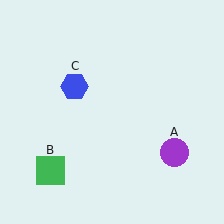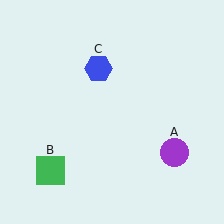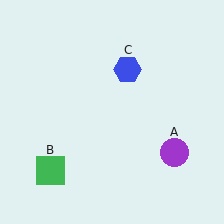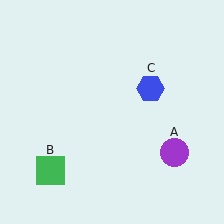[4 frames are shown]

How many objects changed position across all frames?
1 object changed position: blue hexagon (object C).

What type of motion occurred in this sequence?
The blue hexagon (object C) rotated clockwise around the center of the scene.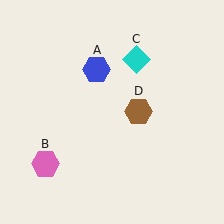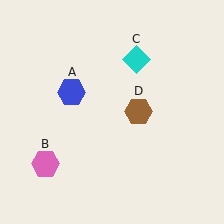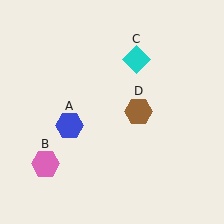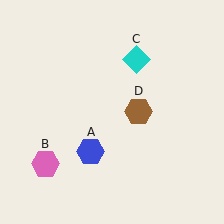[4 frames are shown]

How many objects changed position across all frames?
1 object changed position: blue hexagon (object A).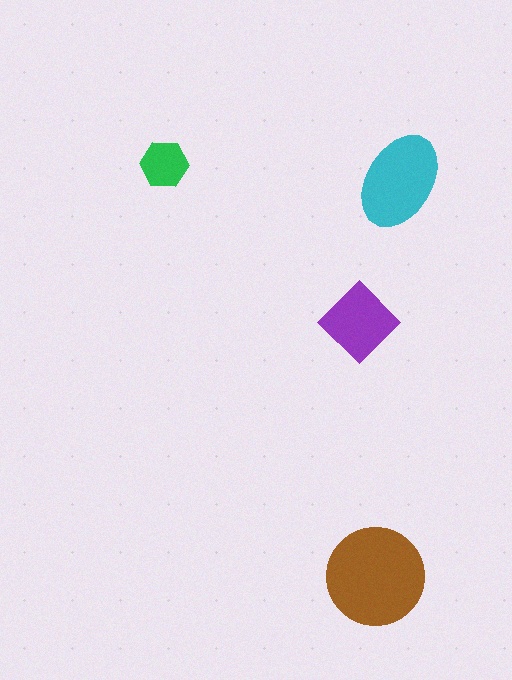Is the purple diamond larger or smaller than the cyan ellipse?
Smaller.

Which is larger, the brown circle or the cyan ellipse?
The brown circle.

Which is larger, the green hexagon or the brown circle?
The brown circle.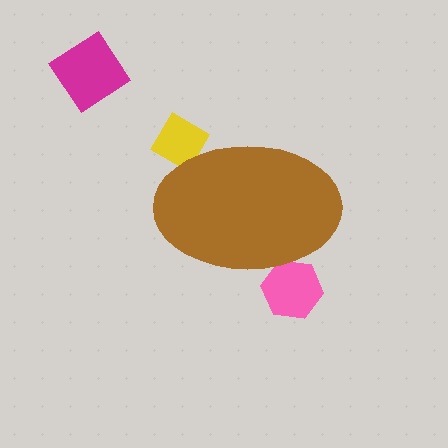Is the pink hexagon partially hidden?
Yes, the pink hexagon is partially hidden behind the brown ellipse.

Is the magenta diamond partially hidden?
No, the magenta diamond is fully visible.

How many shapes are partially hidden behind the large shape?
2 shapes are partially hidden.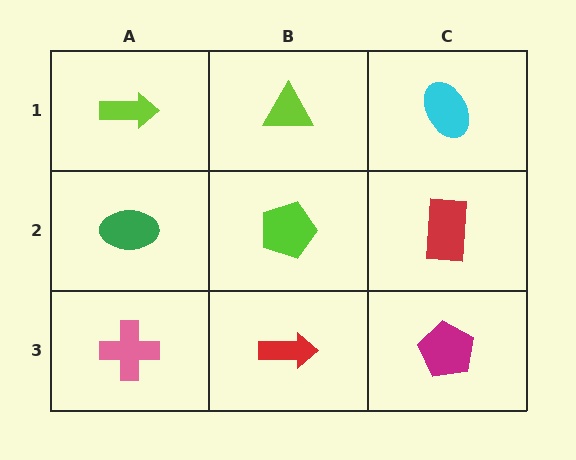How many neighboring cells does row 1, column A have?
2.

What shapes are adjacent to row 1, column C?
A red rectangle (row 2, column C), a lime triangle (row 1, column B).